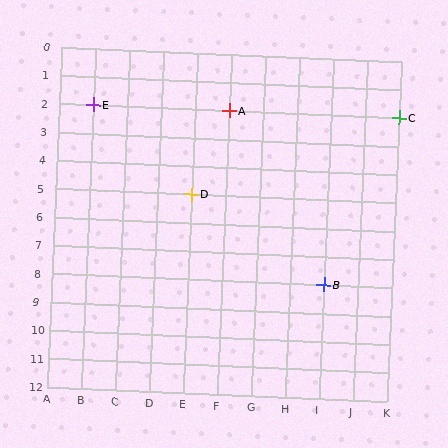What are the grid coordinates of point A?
Point A is at grid coordinates (F, 2).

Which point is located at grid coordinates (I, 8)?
Point B is at (I, 8).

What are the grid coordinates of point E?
Point E is at grid coordinates (B, 2).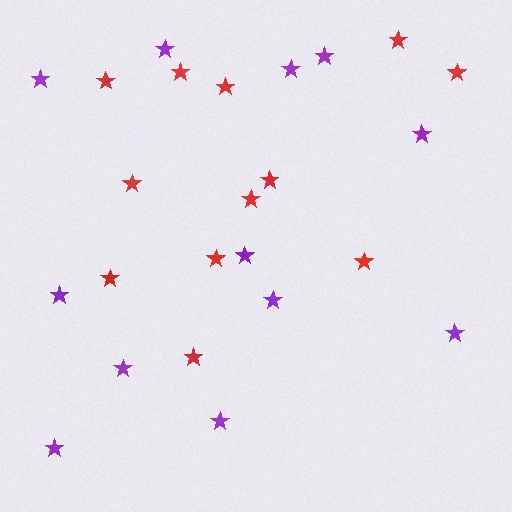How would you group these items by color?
There are 2 groups: one group of red stars (12) and one group of purple stars (12).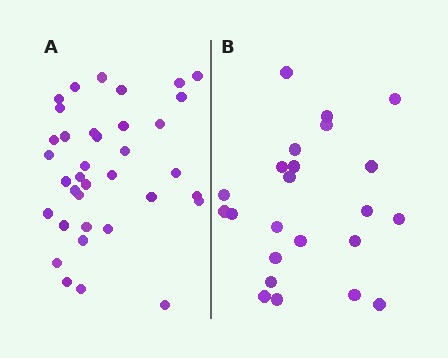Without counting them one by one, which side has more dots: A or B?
Region A (the left region) has more dots.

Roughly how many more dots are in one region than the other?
Region A has approximately 15 more dots than region B.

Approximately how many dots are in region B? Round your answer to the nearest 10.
About 20 dots. (The exact count is 23, which rounds to 20.)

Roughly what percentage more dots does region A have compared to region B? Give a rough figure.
About 55% more.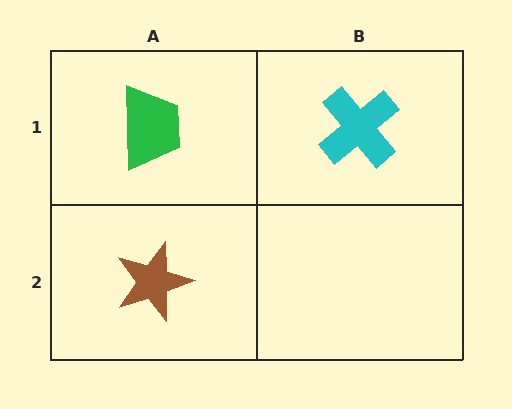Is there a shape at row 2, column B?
No, that cell is empty.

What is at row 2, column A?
A brown star.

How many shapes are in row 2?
1 shape.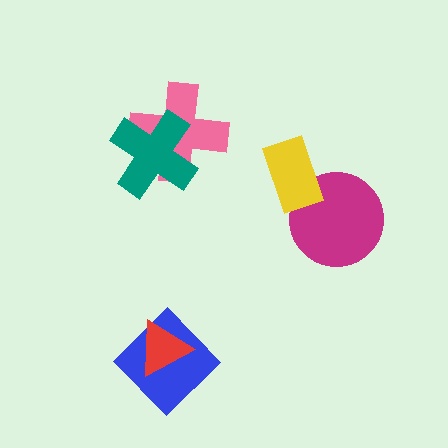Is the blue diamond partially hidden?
Yes, it is partially covered by another shape.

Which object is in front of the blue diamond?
The red triangle is in front of the blue diamond.